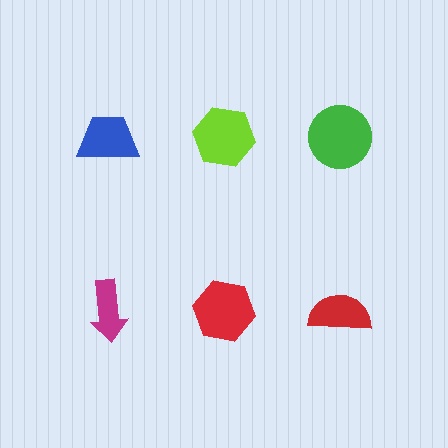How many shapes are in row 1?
3 shapes.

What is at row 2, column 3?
A red semicircle.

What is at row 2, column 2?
A red hexagon.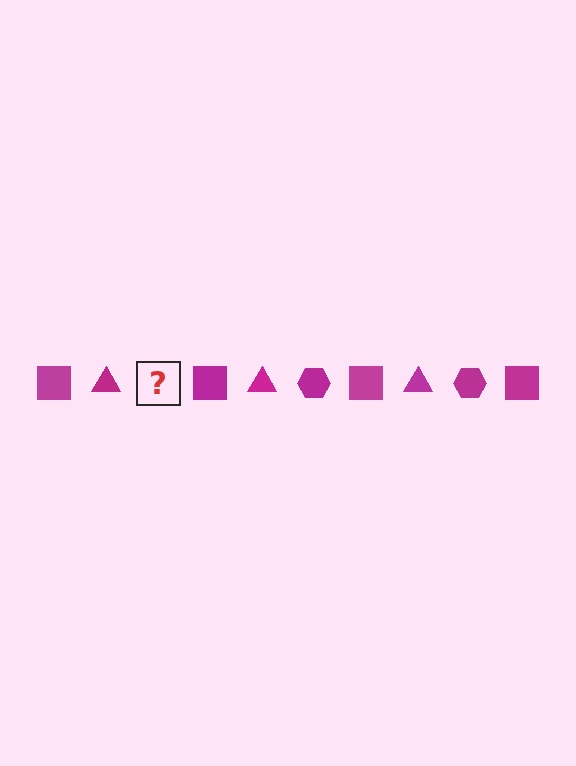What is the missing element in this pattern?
The missing element is a magenta hexagon.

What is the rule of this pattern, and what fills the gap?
The rule is that the pattern cycles through square, triangle, hexagon shapes in magenta. The gap should be filled with a magenta hexagon.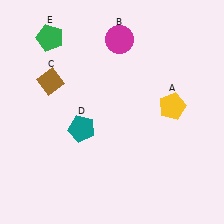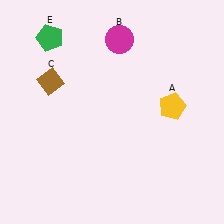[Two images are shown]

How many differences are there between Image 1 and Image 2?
There is 1 difference between the two images.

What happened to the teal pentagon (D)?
The teal pentagon (D) was removed in Image 2. It was in the bottom-left area of Image 1.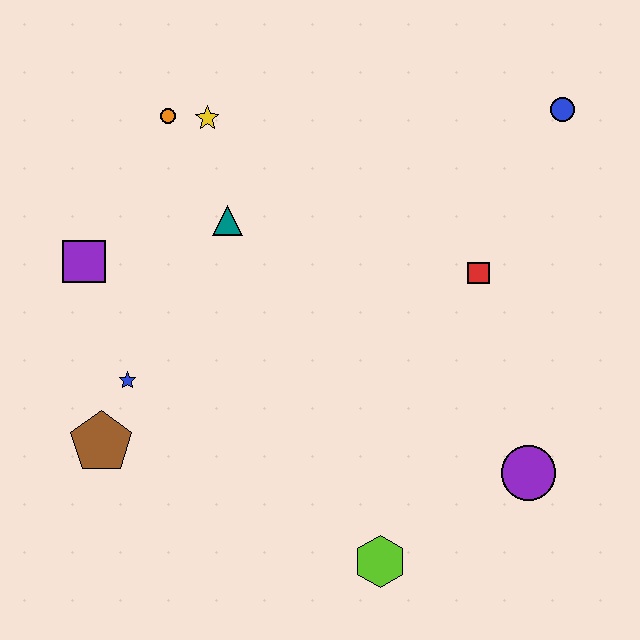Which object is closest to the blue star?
The brown pentagon is closest to the blue star.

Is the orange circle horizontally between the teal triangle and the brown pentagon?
Yes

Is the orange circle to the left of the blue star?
No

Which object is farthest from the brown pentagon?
The blue circle is farthest from the brown pentagon.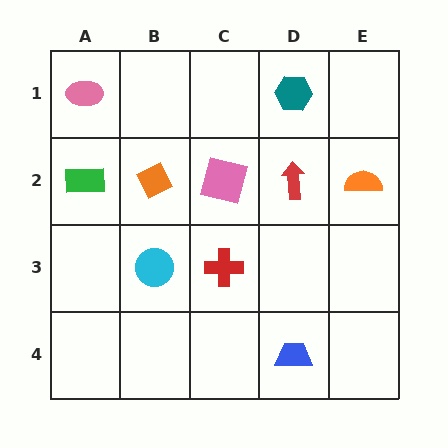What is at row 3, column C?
A red cross.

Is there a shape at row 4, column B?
No, that cell is empty.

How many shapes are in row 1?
2 shapes.